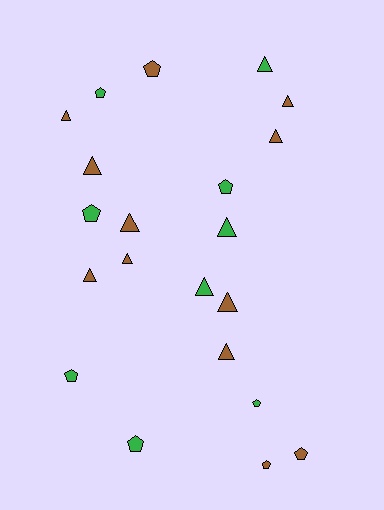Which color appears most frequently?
Brown, with 12 objects.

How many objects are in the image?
There are 21 objects.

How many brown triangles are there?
There are 9 brown triangles.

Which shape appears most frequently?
Triangle, with 12 objects.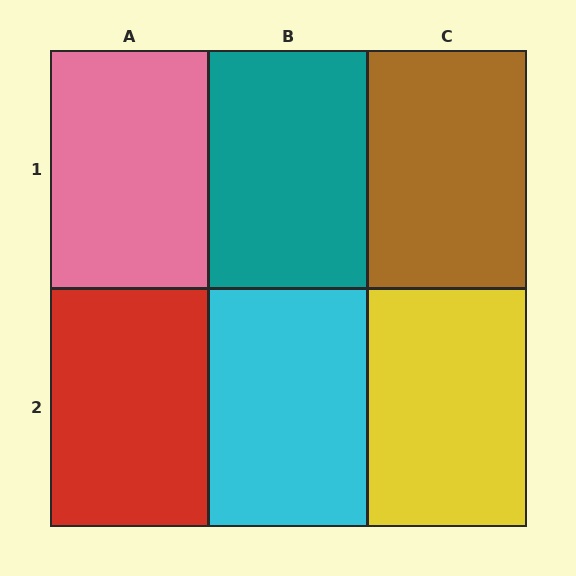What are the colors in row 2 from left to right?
Red, cyan, yellow.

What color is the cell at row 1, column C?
Brown.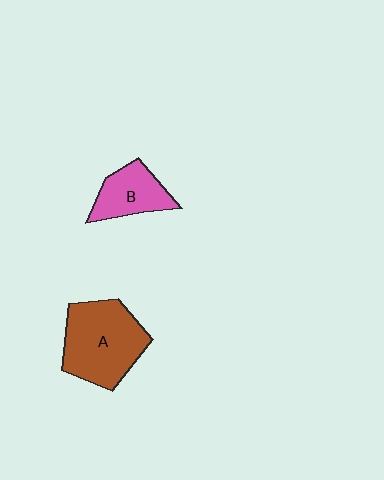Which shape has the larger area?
Shape A (brown).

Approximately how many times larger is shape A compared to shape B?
Approximately 1.8 times.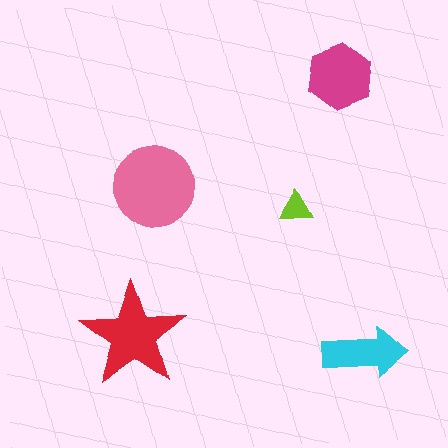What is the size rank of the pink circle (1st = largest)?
1st.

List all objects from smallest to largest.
The lime triangle, the cyan arrow, the magenta hexagon, the red star, the pink circle.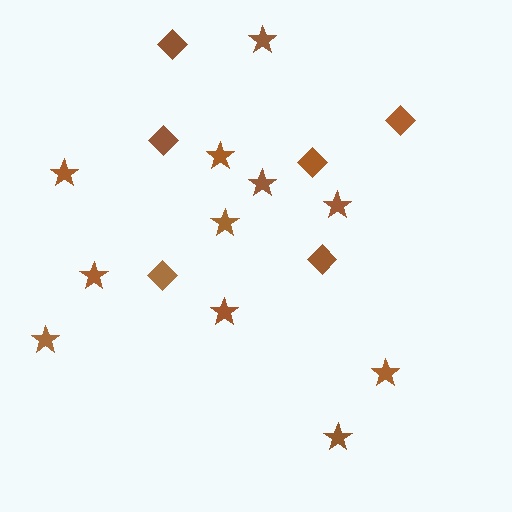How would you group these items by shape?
There are 2 groups: one group of stars (11) and one group of diamonds (6).